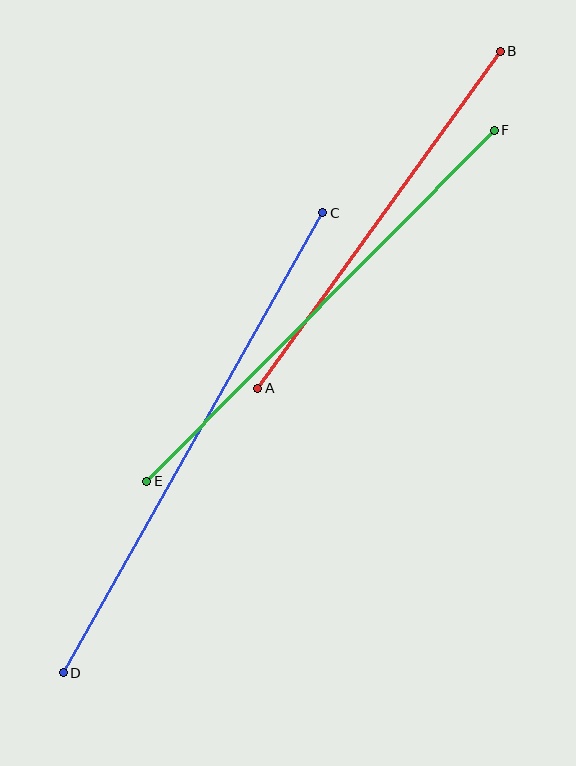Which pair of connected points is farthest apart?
Points C and D are farthest apart.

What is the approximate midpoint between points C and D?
The midpoint is at approximately (193, 443) pixels.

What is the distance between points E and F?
The distance is approximately 494 pixels.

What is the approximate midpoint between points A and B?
The midpoint is at approximately (379, 220) pixels.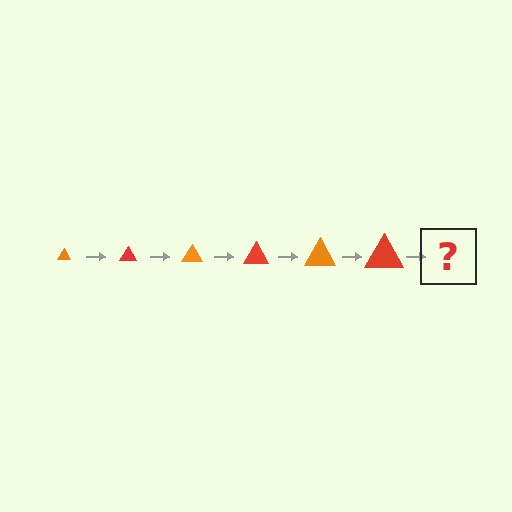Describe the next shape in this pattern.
It should be an orange triangle, larger than the previous one.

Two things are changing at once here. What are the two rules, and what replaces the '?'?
The two rules are that the triangle grows larger each step and the color cycles through orange and red. The '?' should be an orange triangle, larger than the previous one.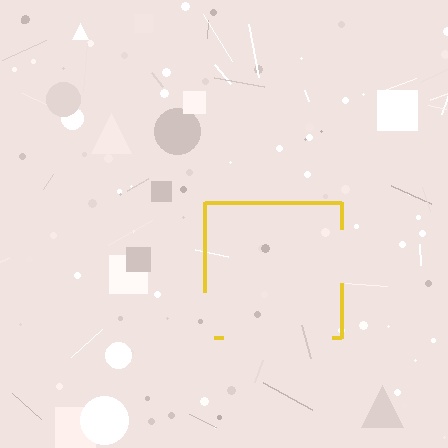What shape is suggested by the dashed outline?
The dashed outline suggests a square.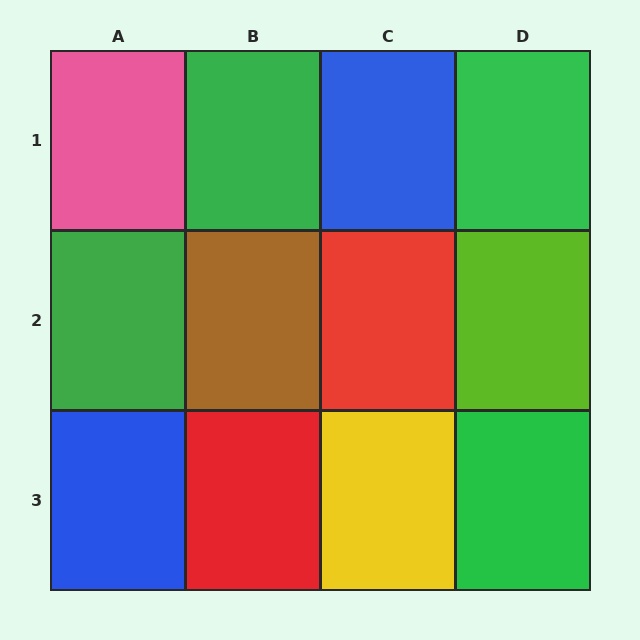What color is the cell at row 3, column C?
Yellow.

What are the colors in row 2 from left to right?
Green, brown, red, lime.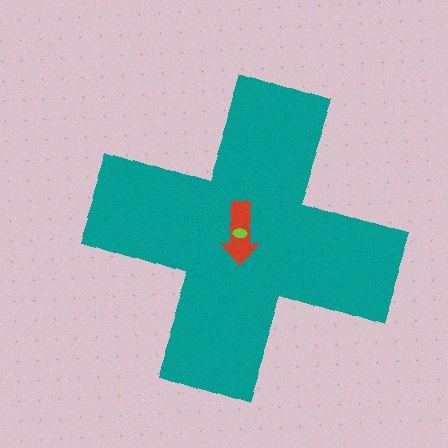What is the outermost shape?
The teal cross.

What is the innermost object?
The lime ellipse.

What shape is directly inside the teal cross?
The red arrow.